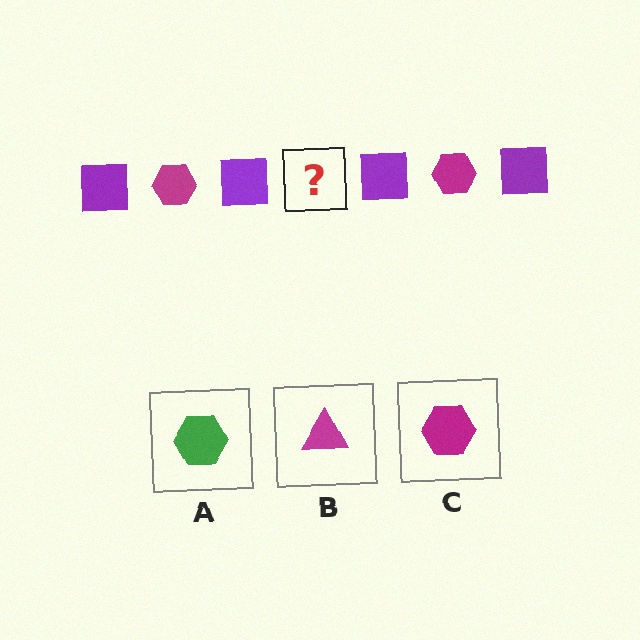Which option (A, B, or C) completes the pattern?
C.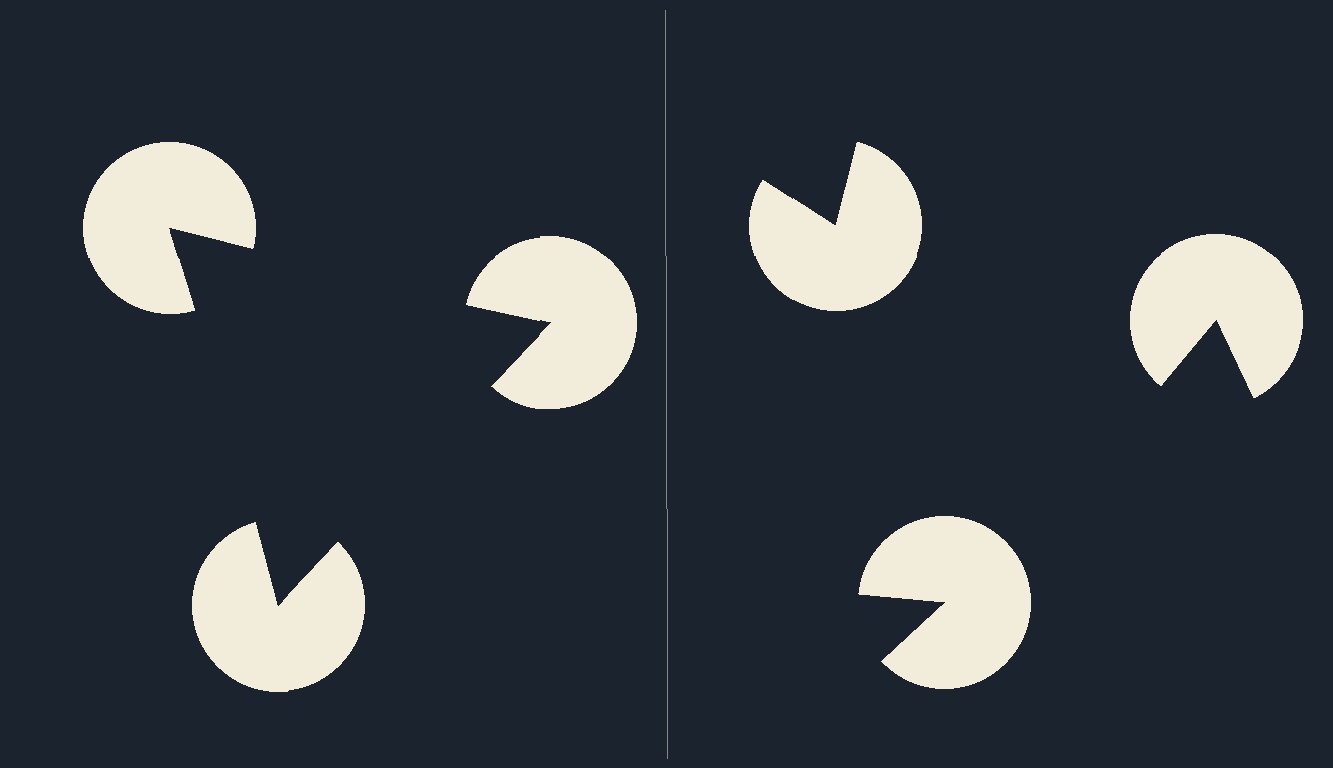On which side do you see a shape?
An illusory triangle appears on the left side. On the right side the wedge cuts are rotated, so no coherent shape forms.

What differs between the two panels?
The pac-man discs are positioned identically on both sides; only the wedge orientations differ. On the left they align to a triangle; on the right they are misaligned.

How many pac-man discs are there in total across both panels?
6 — 3 on each side.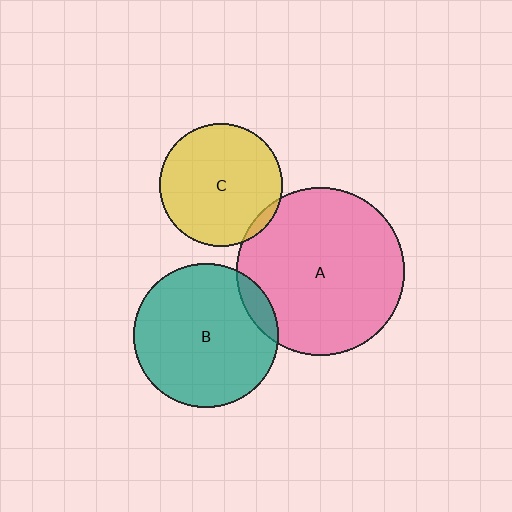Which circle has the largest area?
Circle A (pink).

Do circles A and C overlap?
Yes.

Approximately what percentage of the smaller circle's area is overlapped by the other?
Approximately 5%.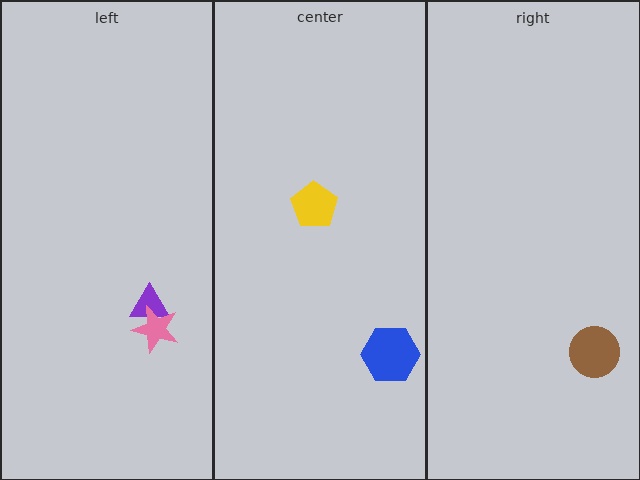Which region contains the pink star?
The left region.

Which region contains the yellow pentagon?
The center region.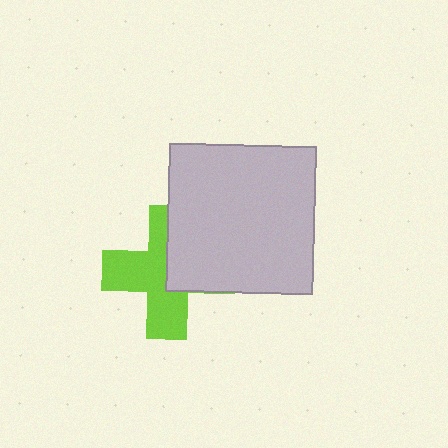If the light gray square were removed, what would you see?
You would see the complete lime cross.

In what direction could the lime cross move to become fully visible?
The lime cross could move left. That would shift it out from behind the light gray square entirely.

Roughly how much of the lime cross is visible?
About half of it is visible (roughly 58%).